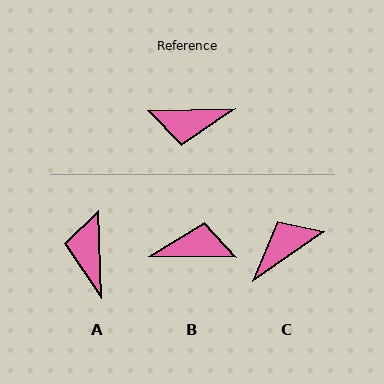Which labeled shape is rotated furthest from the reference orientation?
B, about 178 degrees away.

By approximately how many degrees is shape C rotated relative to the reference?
Approximately 146 degrees clockwise.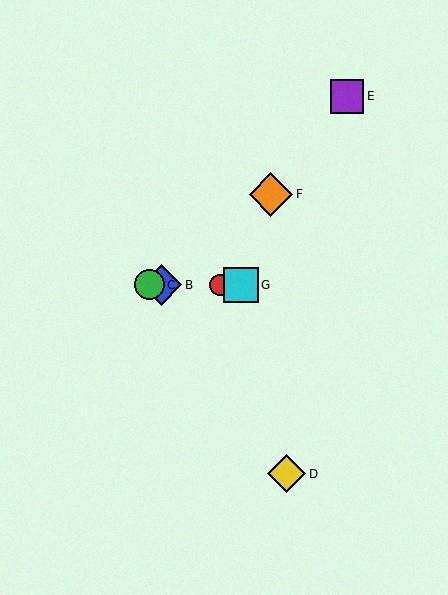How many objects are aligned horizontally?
4 objects (A, B, C, G) are aligned horizontally.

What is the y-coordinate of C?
Object C is at y≈285.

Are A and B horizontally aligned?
Yes, both are at y≈285.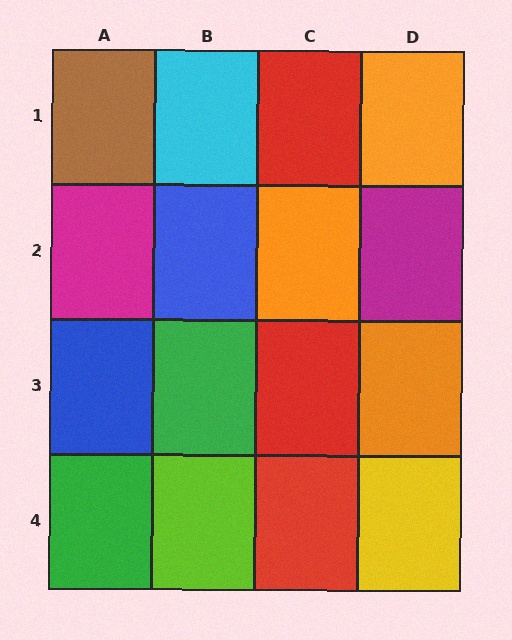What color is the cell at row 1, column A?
Brown.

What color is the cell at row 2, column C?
Orange.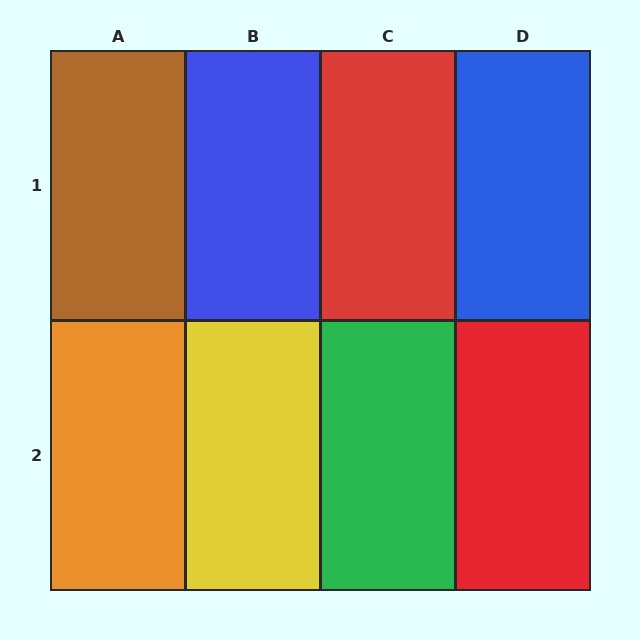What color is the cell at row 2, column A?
Orange.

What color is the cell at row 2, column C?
Green.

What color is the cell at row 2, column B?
Yellow.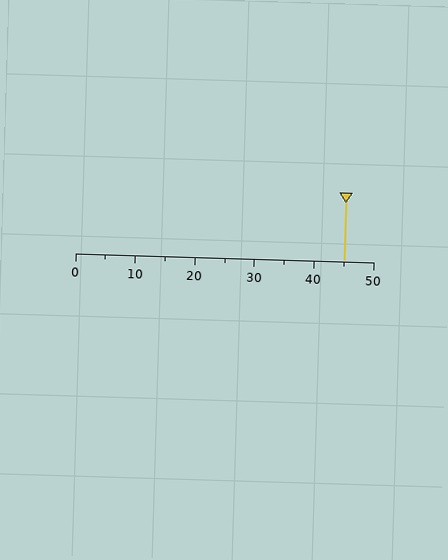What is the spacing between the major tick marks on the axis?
The major ticks are spaced 10 apart.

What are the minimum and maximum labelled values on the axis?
The axis runs from 0 to 50.